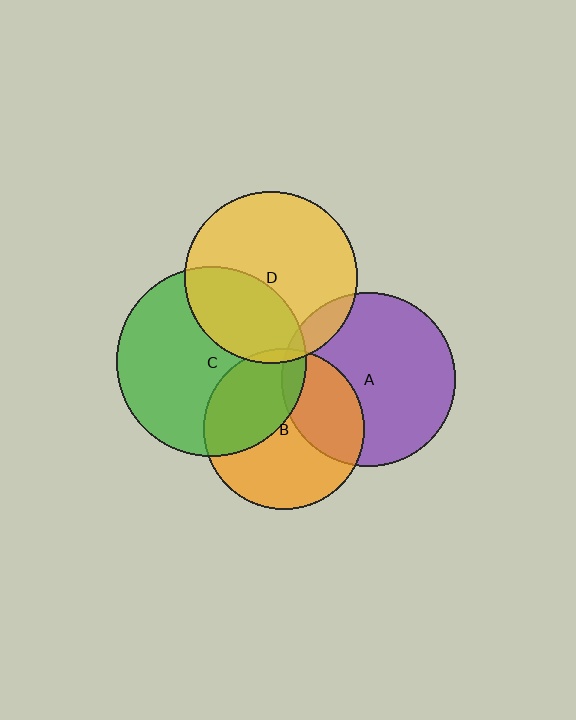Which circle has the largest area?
Circle C (green).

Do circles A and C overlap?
Yes.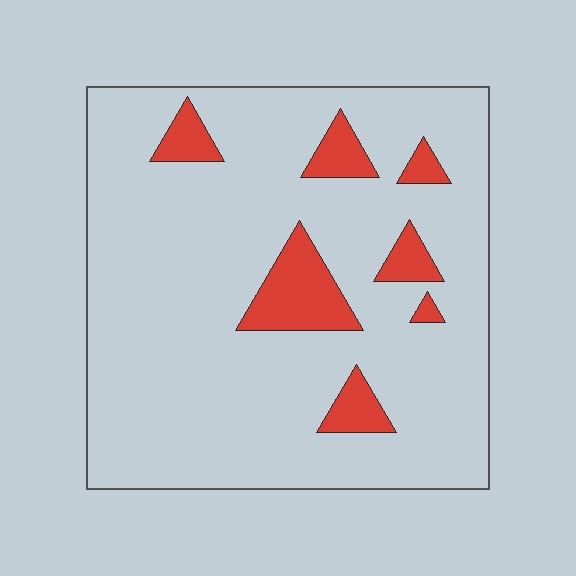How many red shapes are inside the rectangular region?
7.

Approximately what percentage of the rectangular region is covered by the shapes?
Approximately 10%.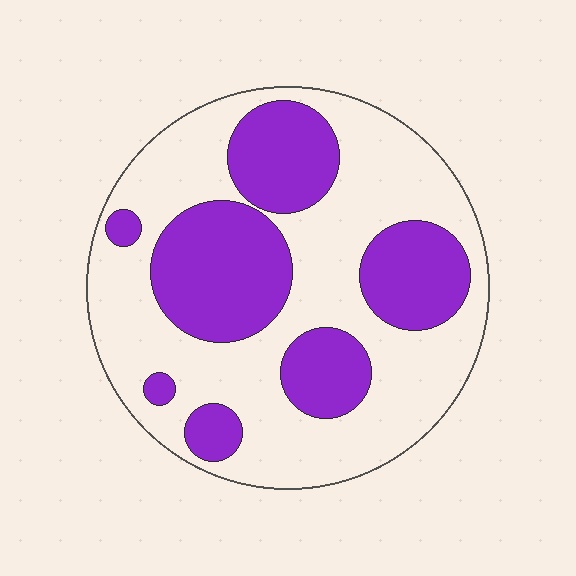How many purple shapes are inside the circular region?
7.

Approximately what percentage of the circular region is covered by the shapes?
Approximately 35%.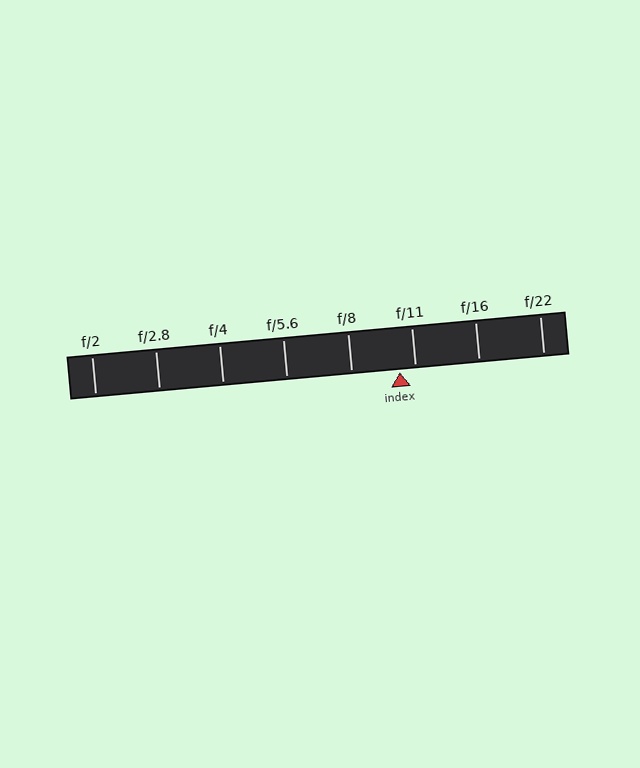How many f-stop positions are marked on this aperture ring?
There are 8 f-stop positions marked.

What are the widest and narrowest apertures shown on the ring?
The widest aperture shown is f/2 and the narrowest is f/22.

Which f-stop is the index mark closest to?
The index mark is closest to f/11.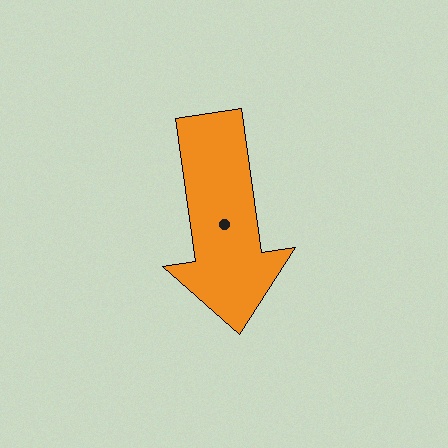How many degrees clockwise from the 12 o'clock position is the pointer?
Approximately 172 degrees.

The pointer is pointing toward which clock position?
Roughly 6 o'clock.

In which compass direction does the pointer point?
South.